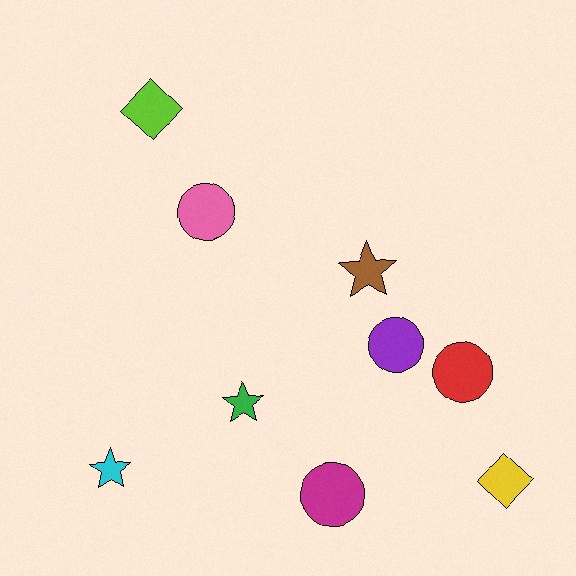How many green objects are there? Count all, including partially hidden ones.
There is 1 green object.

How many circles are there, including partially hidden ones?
There are 4 circles.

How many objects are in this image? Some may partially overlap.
There are 9 objects.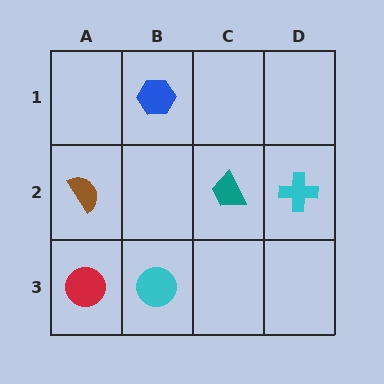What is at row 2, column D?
A cyan cross.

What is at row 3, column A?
A red circle.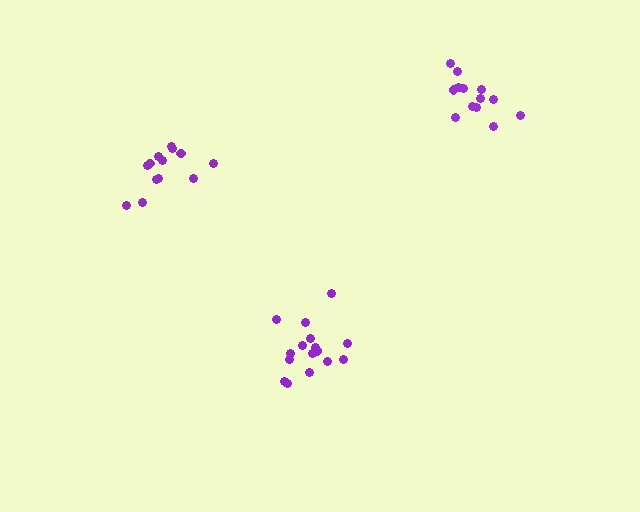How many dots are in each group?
Group 1: 16 dots, Group 2: 13 dots, Group 3: 13 dots (42 total).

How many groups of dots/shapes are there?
There are 3 groups.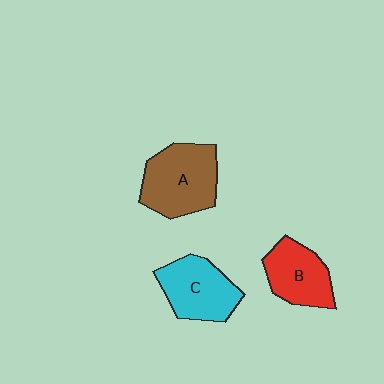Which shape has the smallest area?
Shape B (red).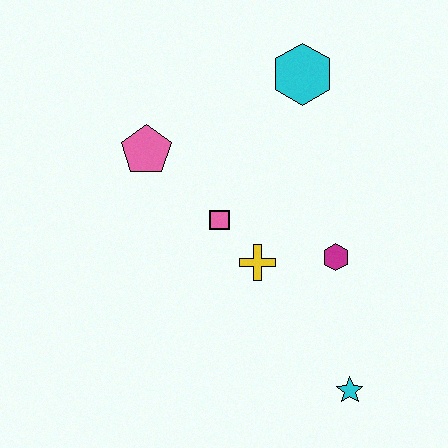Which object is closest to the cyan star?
The magenta hexagon is closest to the cyan star.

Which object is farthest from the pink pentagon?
The cyan star is farthest from the pink pentagon.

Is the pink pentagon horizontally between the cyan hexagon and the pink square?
No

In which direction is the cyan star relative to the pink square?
The cyan star is below the pink square.